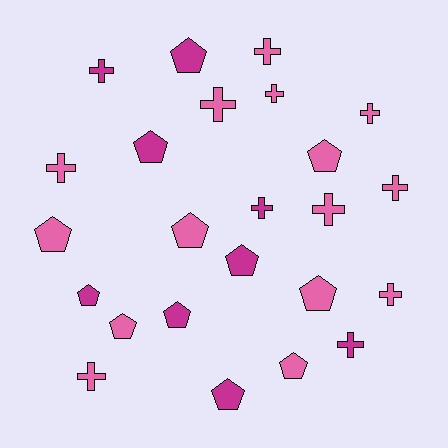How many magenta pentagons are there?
There are 6 magenta pentagons.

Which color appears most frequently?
Pink, with 15 objects.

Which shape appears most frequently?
Pentagon, with 12 objects.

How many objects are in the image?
There are 24 objects.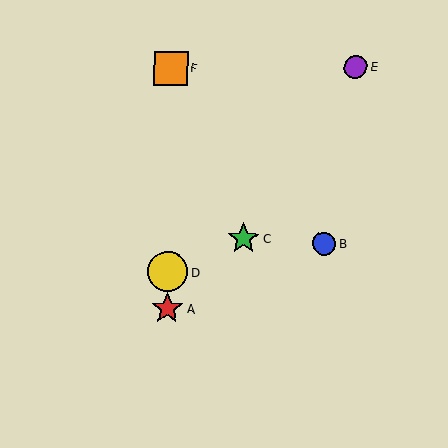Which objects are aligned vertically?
Objects A, D, F are aligned vertically.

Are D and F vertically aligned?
Yes, both are at x≈168.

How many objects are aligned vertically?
3 objects (A, D, F) are aligned vertically.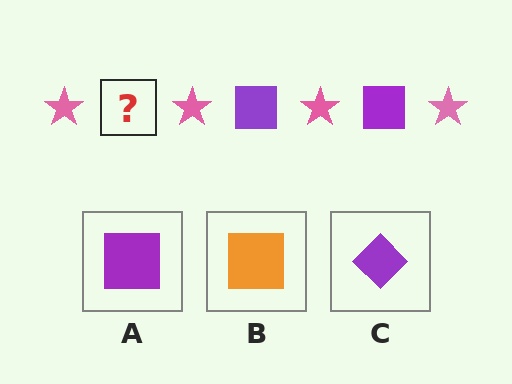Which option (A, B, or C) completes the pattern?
A.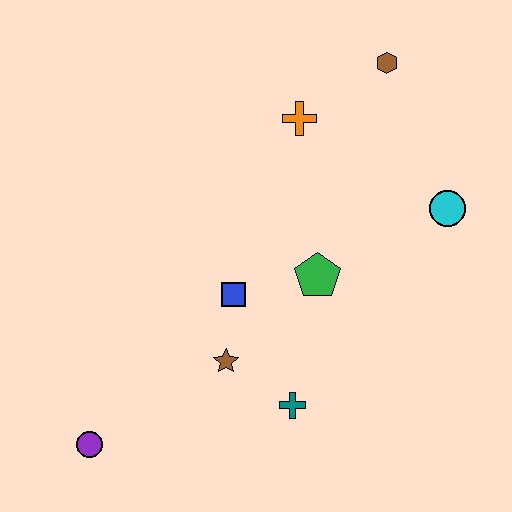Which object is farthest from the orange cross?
The purple circle is farthest from the orange cross.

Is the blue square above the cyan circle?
No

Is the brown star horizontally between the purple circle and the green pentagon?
Yes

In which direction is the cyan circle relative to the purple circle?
The cyan circle is to the right of the purple circle.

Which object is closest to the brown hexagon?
The orange cross is closest to the brown hexagon.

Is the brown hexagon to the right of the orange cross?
Yes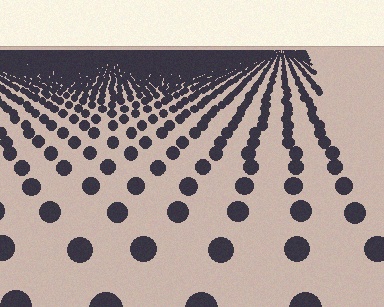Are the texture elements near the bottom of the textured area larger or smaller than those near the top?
Larger. Near the bottom, elements are closer to the viewer and appear at a bigger on-screen size.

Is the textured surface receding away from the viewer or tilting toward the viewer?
The surface is receding away from the viewer. Texture elements get smaller and denser toward the top.